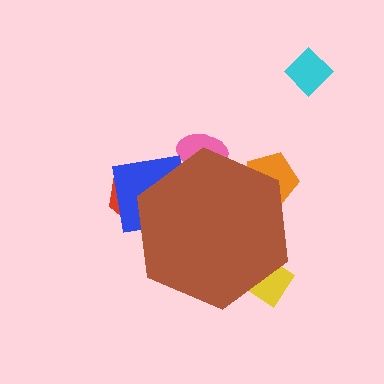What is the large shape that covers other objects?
A brown hexagon.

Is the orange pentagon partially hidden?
Yes, the orange pentagon is partially hidden behind the brown hexagon.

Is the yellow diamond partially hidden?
Yes, the yellow diamond is partially hidden behind the brown hexagon.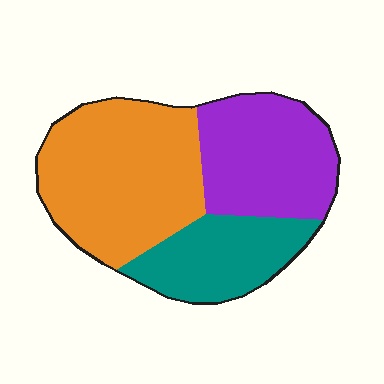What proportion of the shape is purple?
Purple covers roughly 30% of the shape.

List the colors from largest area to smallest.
From largest to smallest: orange, purple, teal.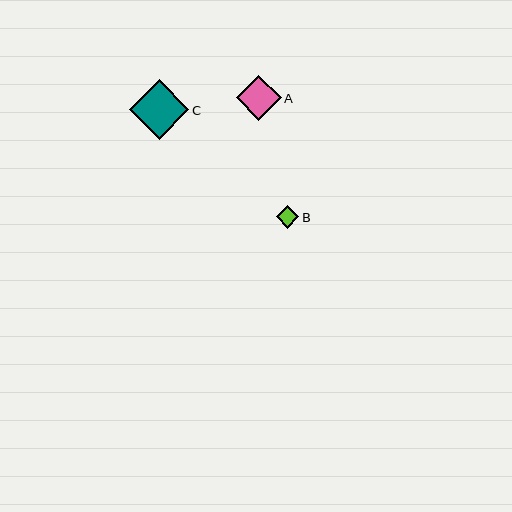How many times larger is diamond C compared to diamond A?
Diamond C is approximately 1.3 times the size of diamond A.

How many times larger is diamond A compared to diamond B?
Diamond A is approximately 2.0 times the size of diamond B.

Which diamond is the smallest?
Diamond B is the smallest with a size of approximately 23 pixels.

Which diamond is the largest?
Diamond C is the largest with a size of approximately 59 pixels.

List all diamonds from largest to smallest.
From largest to smallest: C, A, B.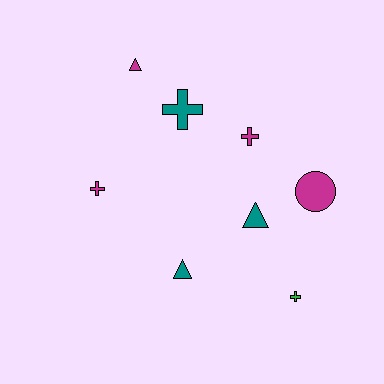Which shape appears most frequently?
Cross, with 4 objects.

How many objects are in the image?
There are 8 objects.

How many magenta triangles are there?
There is 1 magenta triangle.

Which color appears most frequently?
Magenta, with 4 objects.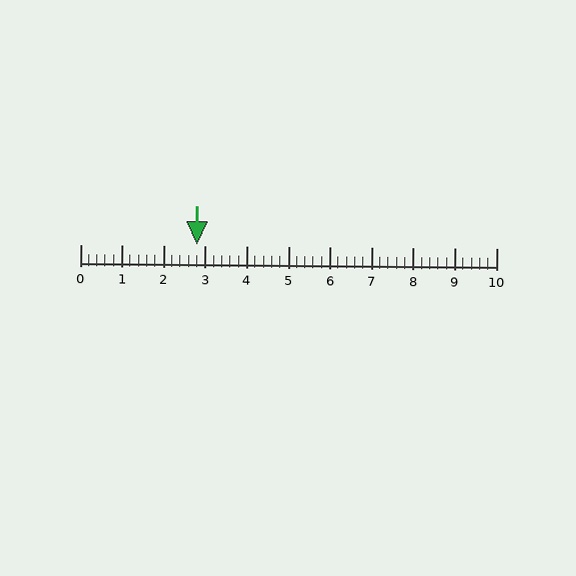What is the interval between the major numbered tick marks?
The major tick marks are spaced 1 units apart.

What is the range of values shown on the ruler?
The ruler shows values from 0 to 10.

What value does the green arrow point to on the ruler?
The green arrow points to approximately 2.8.